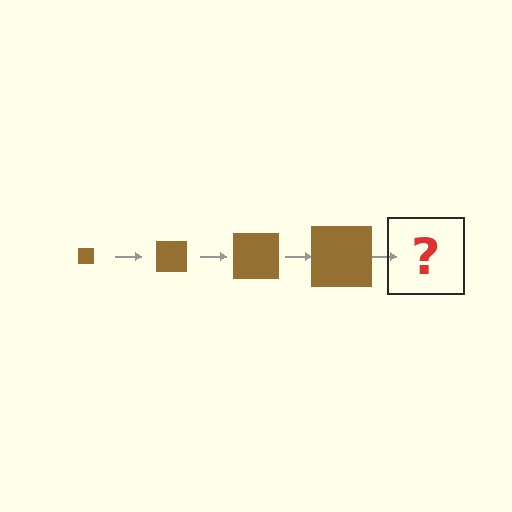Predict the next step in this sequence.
The next step is a brown square, larger than the previous one.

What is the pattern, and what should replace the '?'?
The pattern is that the square gets progressively larger each step. The '?' should be a brown square, larger than the previous one.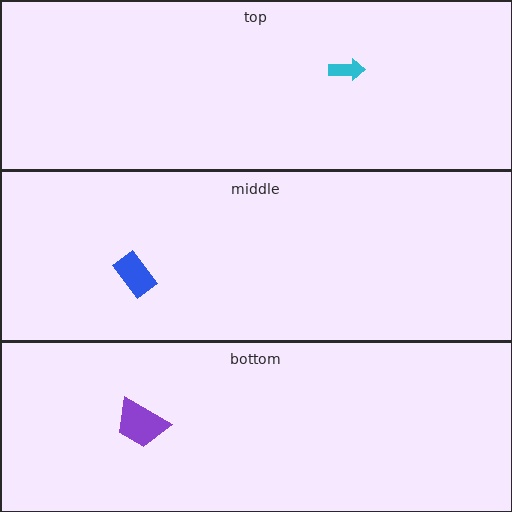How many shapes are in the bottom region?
1.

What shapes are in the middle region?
The blue rectangle.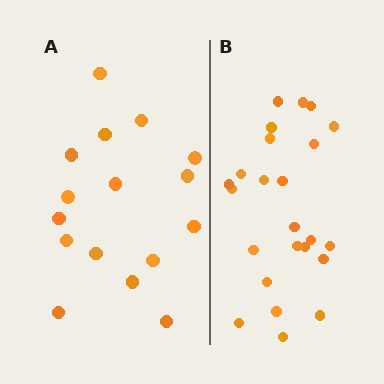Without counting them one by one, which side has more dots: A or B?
Region B (the right region) has more dots.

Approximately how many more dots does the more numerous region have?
Region B has roughly 8 or so more dots than region A.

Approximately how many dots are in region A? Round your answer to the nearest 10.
About 20 dots. (The exact count is 16, which rounds to 20.)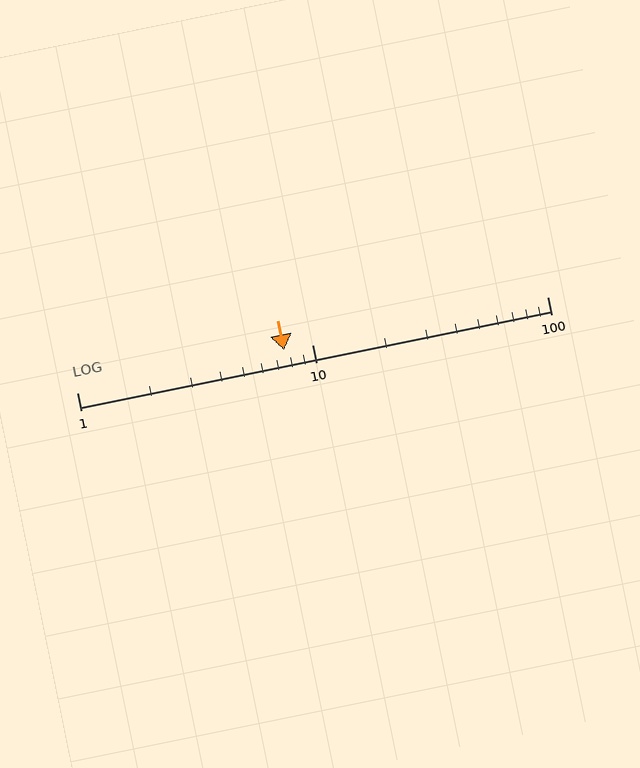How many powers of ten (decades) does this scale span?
The scale spans 2 decades, from 1 to 100.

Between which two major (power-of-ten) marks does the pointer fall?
The pointer is between 1 and 10.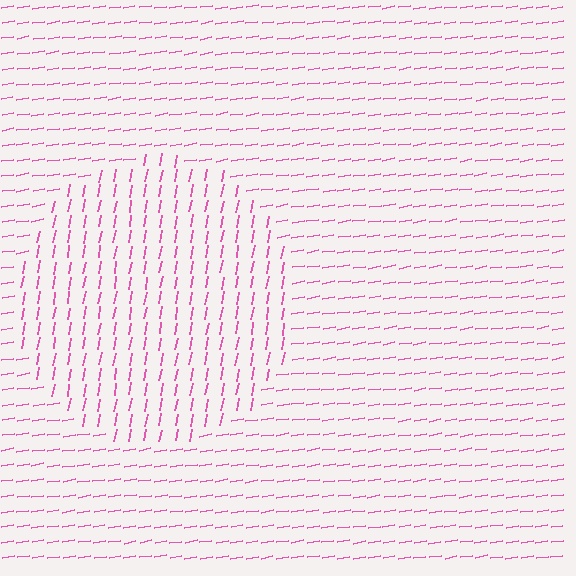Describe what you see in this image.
The image is filled with small pink line segments. A circle region in the image has lines oriented differently from the surrounding lines, creating a visible texture boundary.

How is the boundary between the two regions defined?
The boundary is defined purely by a change in line orientation (approximately 70 degrees difference). All lines are the same color and thickness.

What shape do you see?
I see a circle.